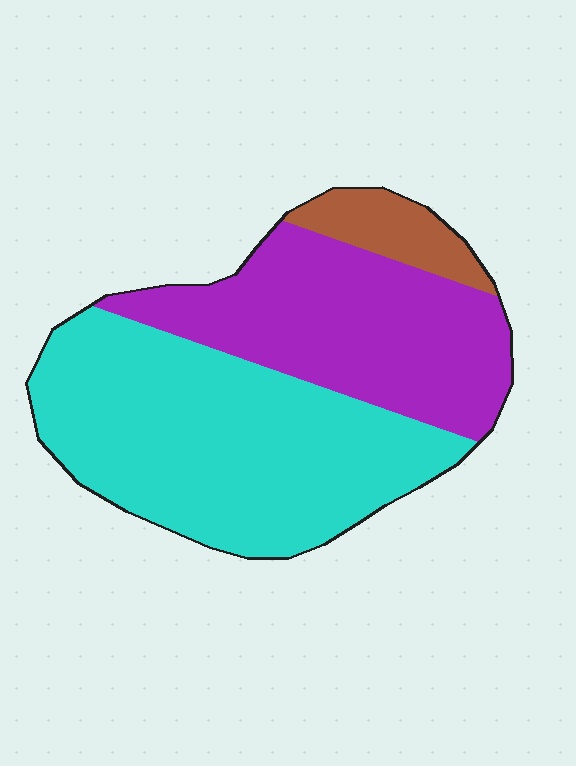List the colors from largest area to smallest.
From largest to smallest: cyan, purple, brown.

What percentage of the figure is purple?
Purple covers around 40% of the figure.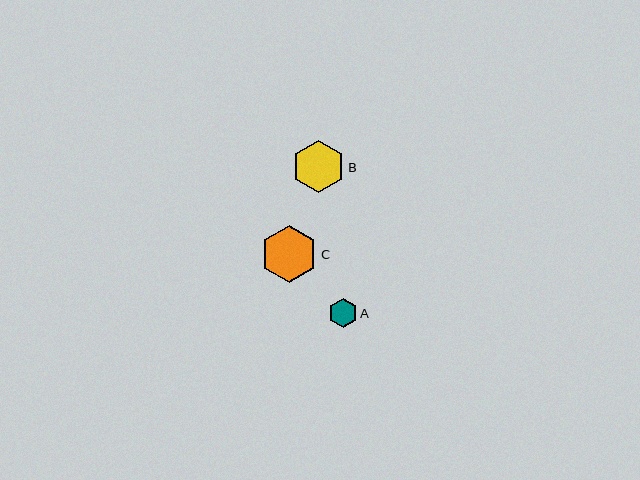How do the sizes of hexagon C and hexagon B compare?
Hexagon C and hexagon B are approximately the same size.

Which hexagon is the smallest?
Hexagon A is the smallest with a size of approximately 28 pixels.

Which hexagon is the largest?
Hexagon C is the largest with a size of approximately 57 pixels.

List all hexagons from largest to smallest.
From largest to smallest: C, B, A.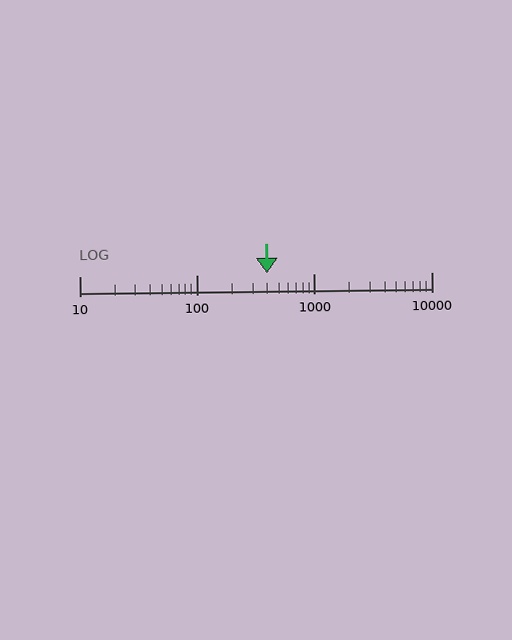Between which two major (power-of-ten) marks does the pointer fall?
The pointer is between 100 and 1000.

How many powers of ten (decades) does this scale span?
The scale spans 3 decades, from 10 to 10000.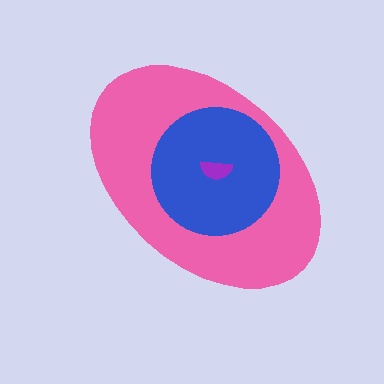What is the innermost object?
The purple semicircle.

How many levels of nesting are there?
3.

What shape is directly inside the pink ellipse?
The blue circle.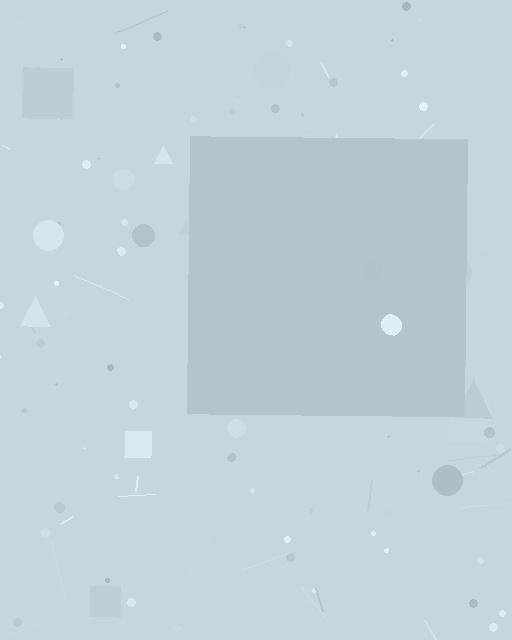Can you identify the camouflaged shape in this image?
The camouflaged shape is a square.